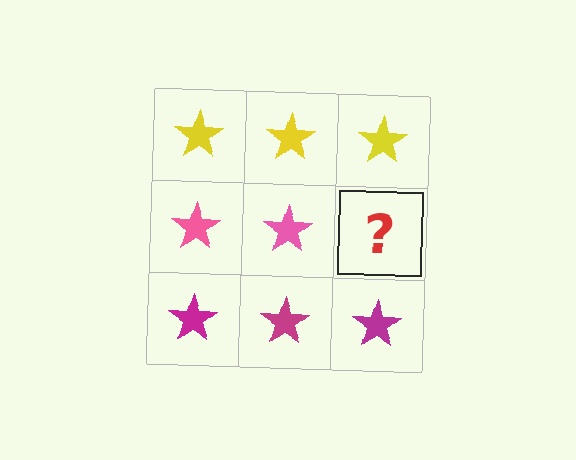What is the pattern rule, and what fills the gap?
The rule is that each row has a consistent color. The gap should be filled with a pink star.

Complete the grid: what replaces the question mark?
The question mark should be replaced with a pink star.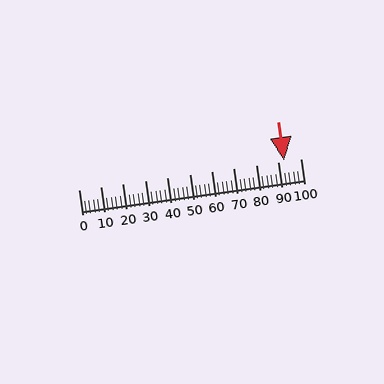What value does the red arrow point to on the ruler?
The red arrow points to approximately 92.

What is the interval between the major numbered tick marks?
The major tick marks are spaced 10 units apart.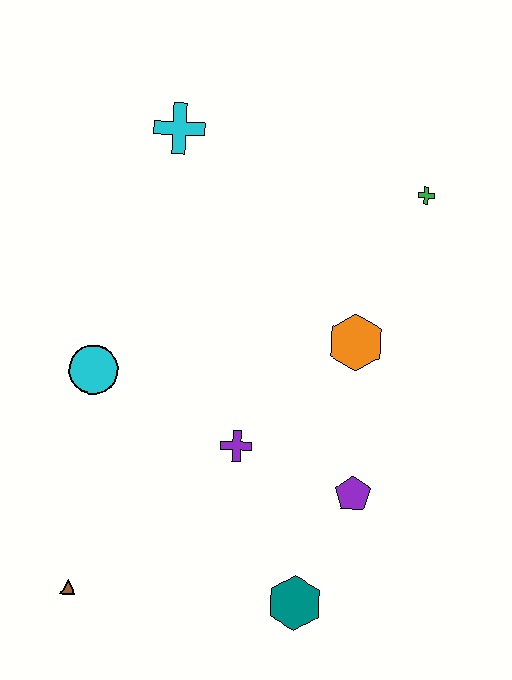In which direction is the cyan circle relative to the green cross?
The cyan circle is to the left of the green cross.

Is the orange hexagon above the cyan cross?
No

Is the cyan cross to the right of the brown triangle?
Yes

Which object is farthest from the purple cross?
The cyan cross is farthest from the purple cross.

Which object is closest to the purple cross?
The purple pentagon is closest to the purple cross.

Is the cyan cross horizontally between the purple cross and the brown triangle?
Yes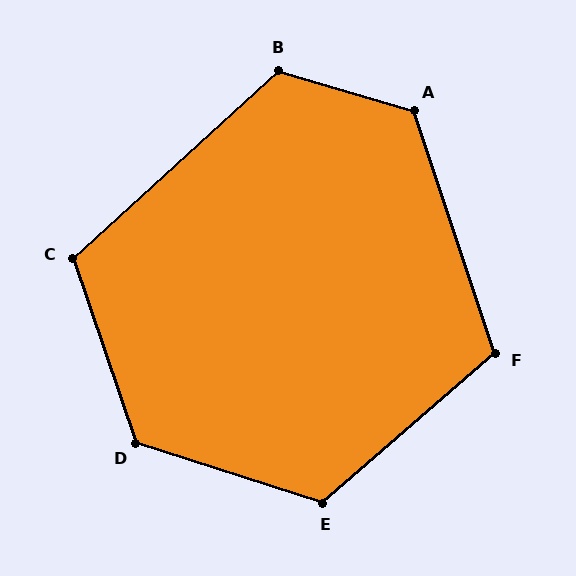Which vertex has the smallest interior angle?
F, at approximately 112 degrees.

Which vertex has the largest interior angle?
D, at approximately 127 degrees.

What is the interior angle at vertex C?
Approximately 113 degrees (obtuse).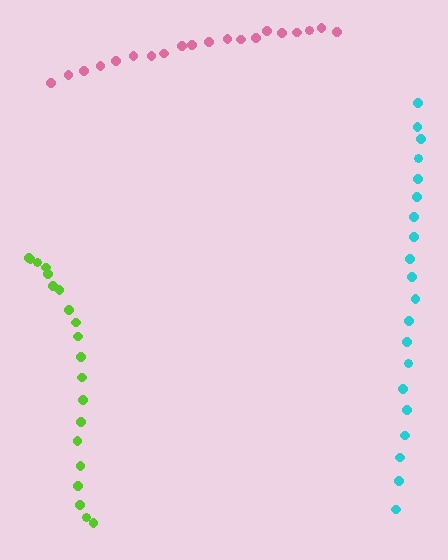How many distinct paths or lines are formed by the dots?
There are 3 distinct paths.